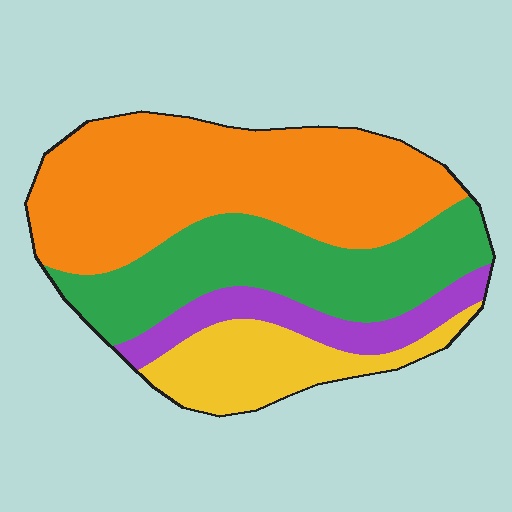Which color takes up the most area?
Orange, at roughly 45%.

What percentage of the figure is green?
Green covers about 30% of the figure.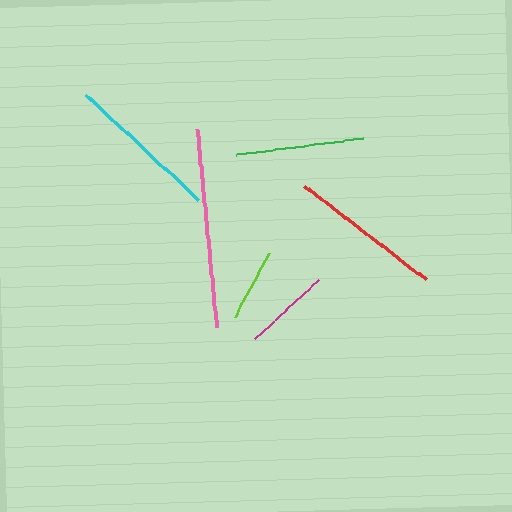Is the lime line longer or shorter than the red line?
The red line is longer than the lime line.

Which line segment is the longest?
The pink line is the longest at approximately 200 pixels.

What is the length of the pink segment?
The pink segment is approximately 200 pixels long.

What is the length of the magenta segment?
The magenta segment is approximately 86 pixels long.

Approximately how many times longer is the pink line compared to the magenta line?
The pink line is approximately 2.3 times the length of the magenta line.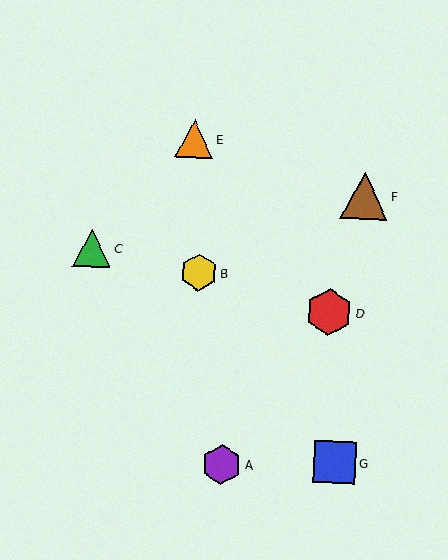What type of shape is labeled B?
Shape B is a yellow hexagon.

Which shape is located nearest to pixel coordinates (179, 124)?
The orange triangle (labeled E) at (194, 139) is nearest to that location.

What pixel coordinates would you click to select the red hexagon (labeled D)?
Click at (329, 312) to select the red hexagon D.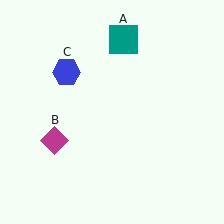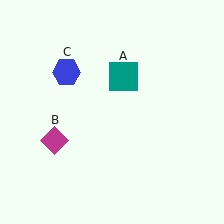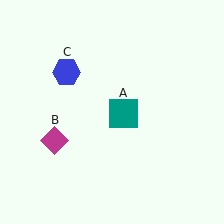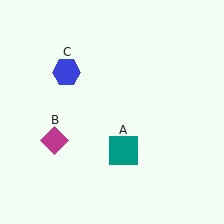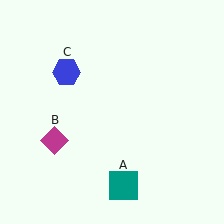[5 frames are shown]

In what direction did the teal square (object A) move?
The teal square (object A) moved down.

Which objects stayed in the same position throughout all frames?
Magenta diamond (object B) and blue hexagon (object C) remained stationary.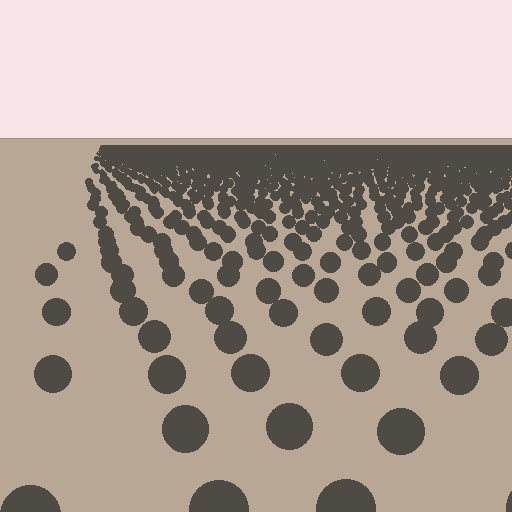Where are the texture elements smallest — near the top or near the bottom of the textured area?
Near the top.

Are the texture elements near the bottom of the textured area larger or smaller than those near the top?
Larger. Near the bottom, elements are closer to the viewer and appear at a bigger on-screen size.